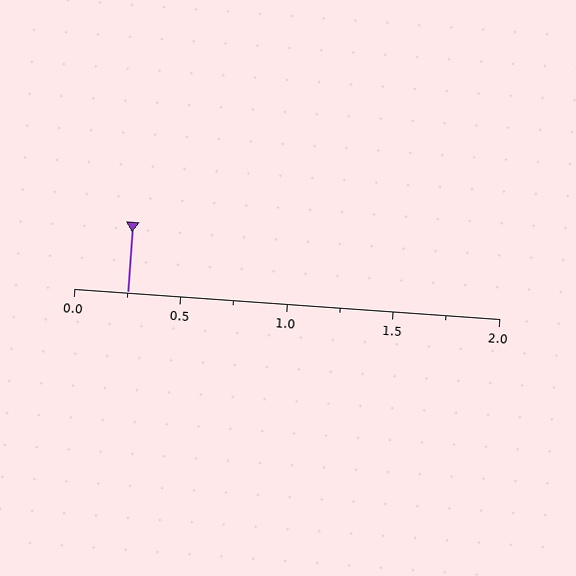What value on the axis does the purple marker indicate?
The marker indicates approximately 0.25.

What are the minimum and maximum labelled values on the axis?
The axis runs from 0.0 to 2.0.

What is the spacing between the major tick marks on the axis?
The major ticks are spaced 0.5 apart.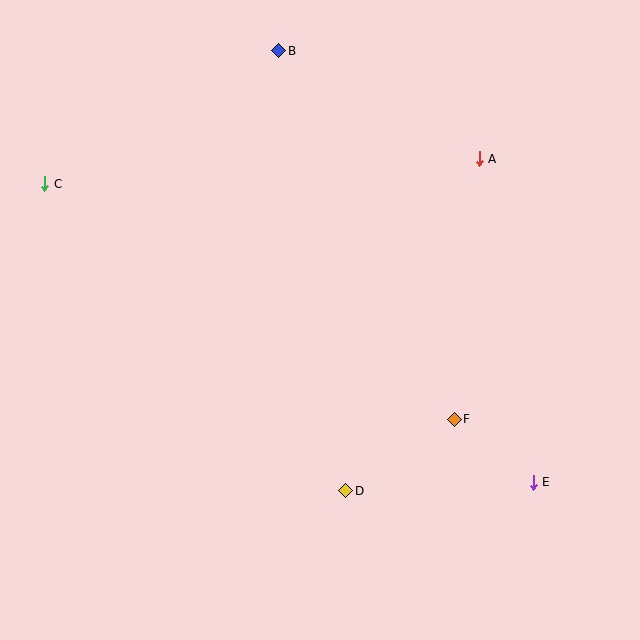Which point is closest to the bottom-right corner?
Point E is closest to the bottom-right corner.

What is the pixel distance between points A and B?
The distance between A and B is 228 pixels.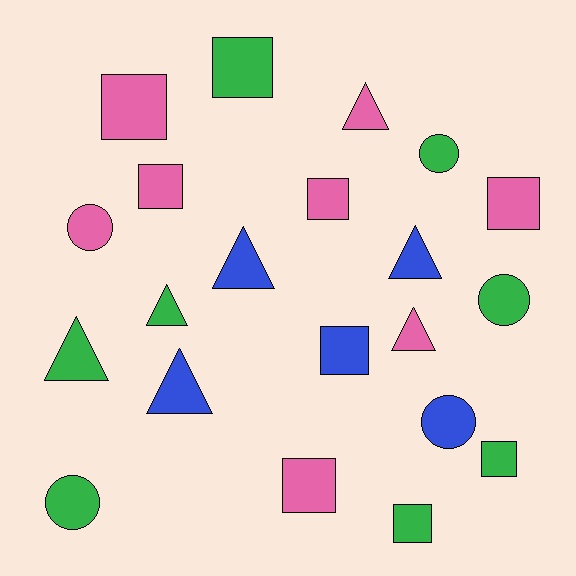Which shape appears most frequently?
Square, with 9 objects.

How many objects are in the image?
There are 21 objects.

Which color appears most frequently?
Green, with 8 objects.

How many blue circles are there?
There is 1 blue circle.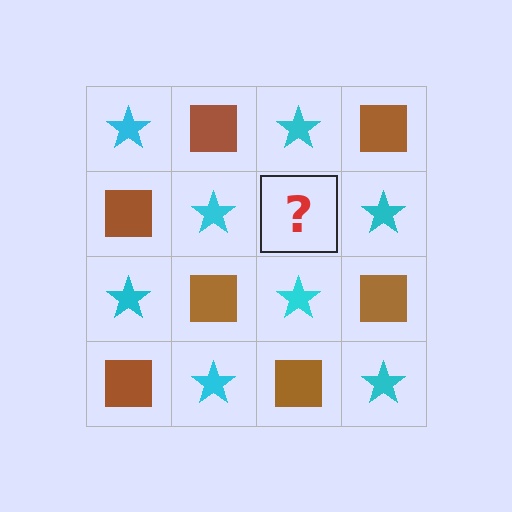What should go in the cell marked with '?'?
The missing cell should contain a brown square.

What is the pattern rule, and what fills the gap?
The rule is that it alternates cyan star and brown square in a checkerboard pattern. The gap should be filled with a brown square.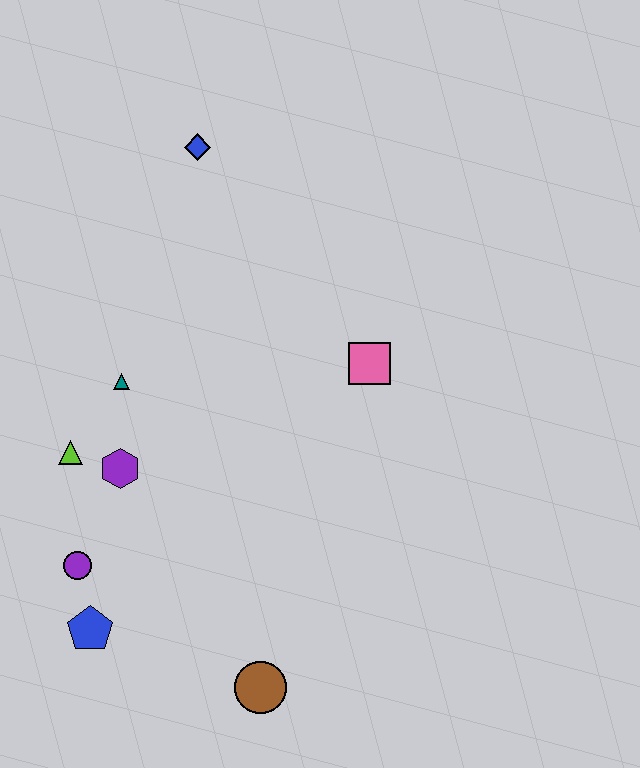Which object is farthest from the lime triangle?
The blue diamond is farthest from the lime triangle.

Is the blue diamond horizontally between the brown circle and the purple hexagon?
Yes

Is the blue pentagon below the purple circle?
Yes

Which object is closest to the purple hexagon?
The lime triangle is closest to the purple hexagon.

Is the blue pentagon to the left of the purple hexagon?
Yes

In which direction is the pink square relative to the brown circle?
The pink square is above the brown circle.